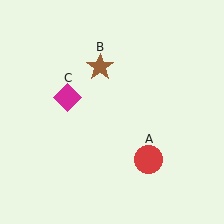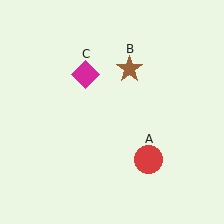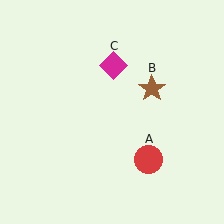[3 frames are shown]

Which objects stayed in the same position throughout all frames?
Red circle (object A) remained stationary.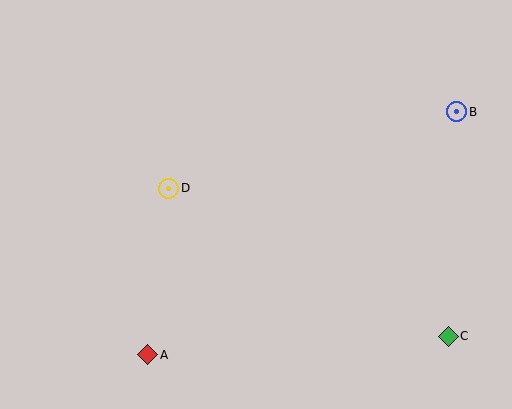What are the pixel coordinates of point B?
Point B is at (457, 112).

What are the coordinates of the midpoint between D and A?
The midpoint between D and A is at (158, 271).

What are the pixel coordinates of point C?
Point C is at (448, 336).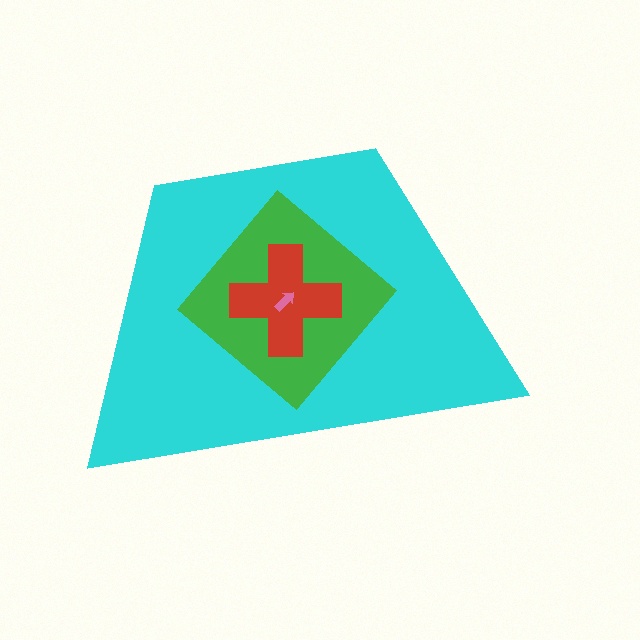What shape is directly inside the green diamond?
The red cross.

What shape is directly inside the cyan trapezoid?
The green diamond.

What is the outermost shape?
The cyan trapezoid.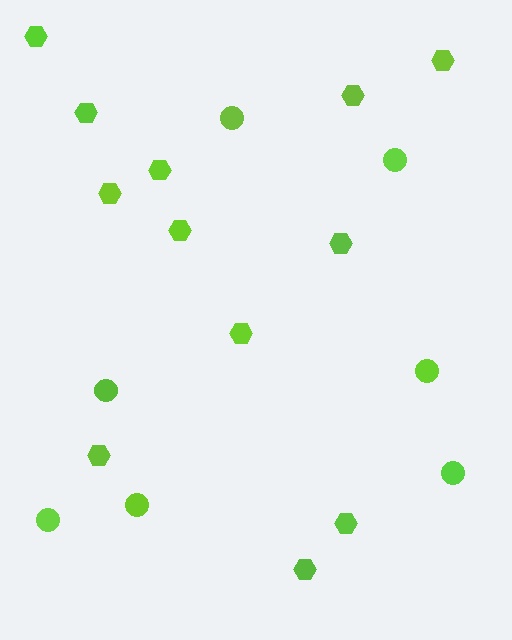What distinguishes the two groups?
There are 2 groups: one group of hexagons (12) and one group of circles (7).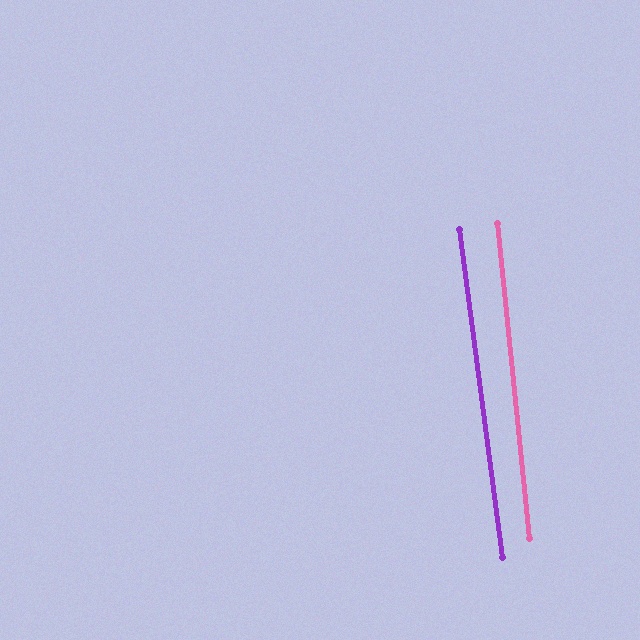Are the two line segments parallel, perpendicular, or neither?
Parallel — their directions differ by only 1.6°.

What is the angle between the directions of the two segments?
Approximately 2 degrees.